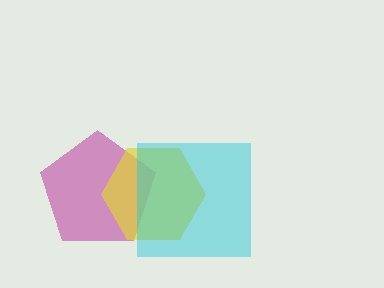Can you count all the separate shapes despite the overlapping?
Yes, there are 3 separate shapes.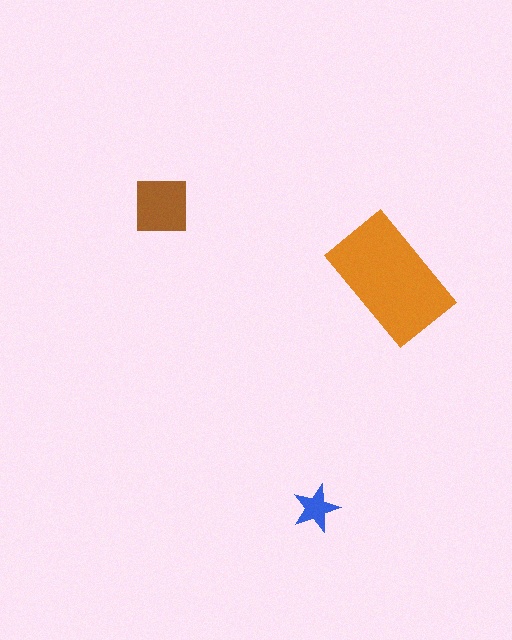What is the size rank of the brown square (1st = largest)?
2nd.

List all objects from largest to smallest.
The orange rectangle, the brown square, the blue star.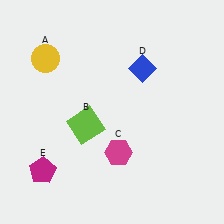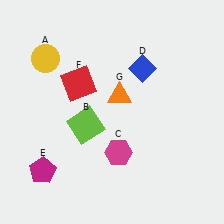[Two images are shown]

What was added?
A red square (F), an orange triangle (G) were added in Image 2.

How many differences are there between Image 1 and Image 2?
There are 2 differences between the two images.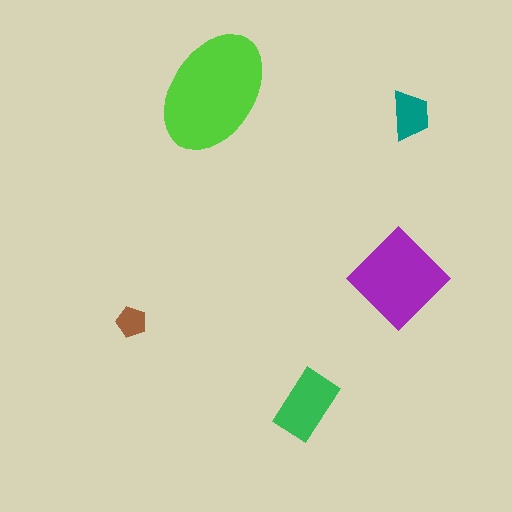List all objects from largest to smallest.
The lime ellipse, the purple diamond, the green rectangle, the teal trapezoid, the brown pentagon.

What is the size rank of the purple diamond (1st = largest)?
2nd.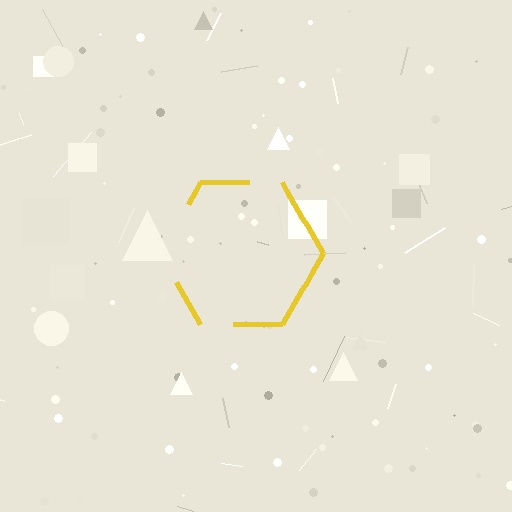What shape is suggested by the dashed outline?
The dashed outline suggests a hexagon.